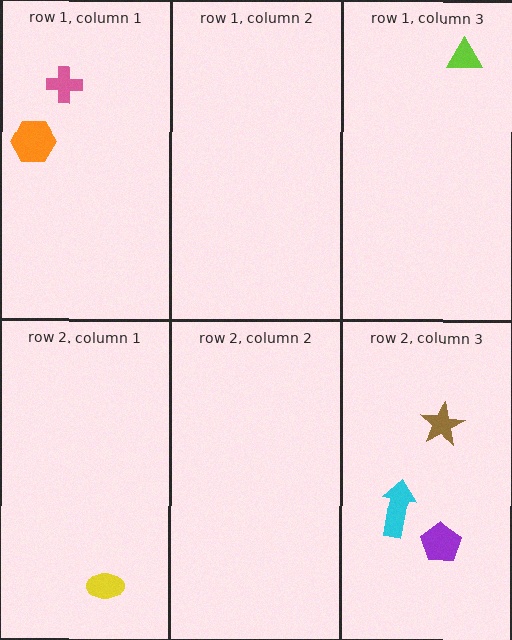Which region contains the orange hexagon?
The row 1, column 1 region.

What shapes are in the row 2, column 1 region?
The yellow ellipse.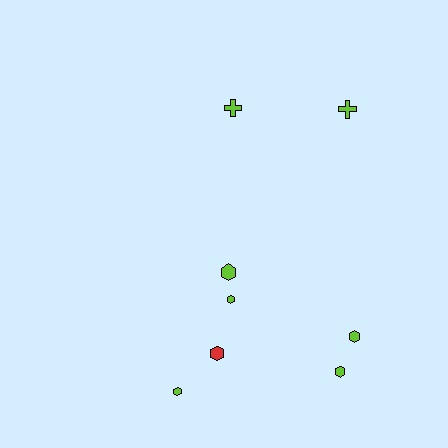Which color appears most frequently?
Lime, with 7 objects.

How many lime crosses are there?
There are 2 lime crosses.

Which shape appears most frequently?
Hexagon, with 6 objects.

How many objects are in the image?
There are 8 objects.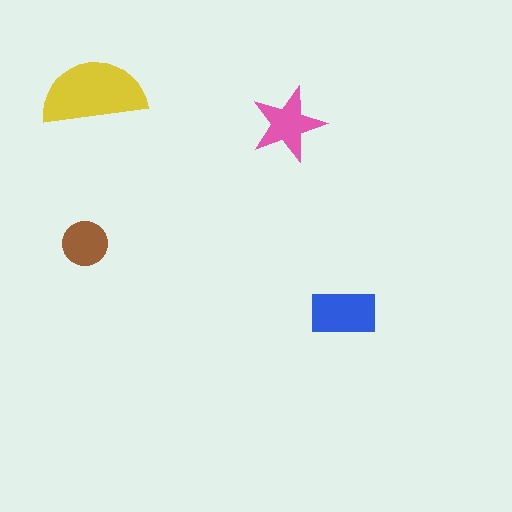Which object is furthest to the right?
The blue rectangle is rightmost.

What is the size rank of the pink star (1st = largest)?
3rd.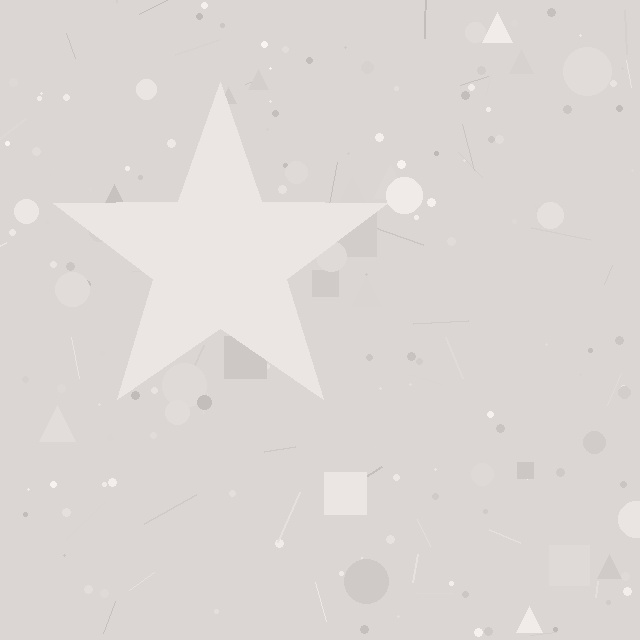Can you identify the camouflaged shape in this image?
The camouflaged shape is a star.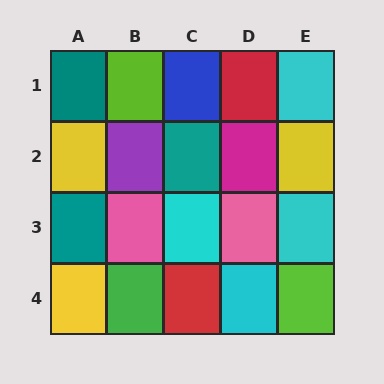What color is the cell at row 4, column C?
Red.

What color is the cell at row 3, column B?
Pink.